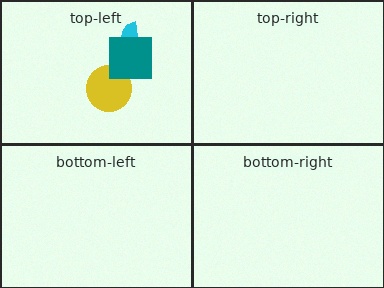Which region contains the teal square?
The top-left region.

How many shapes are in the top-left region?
3.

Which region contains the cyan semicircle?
The top-left region.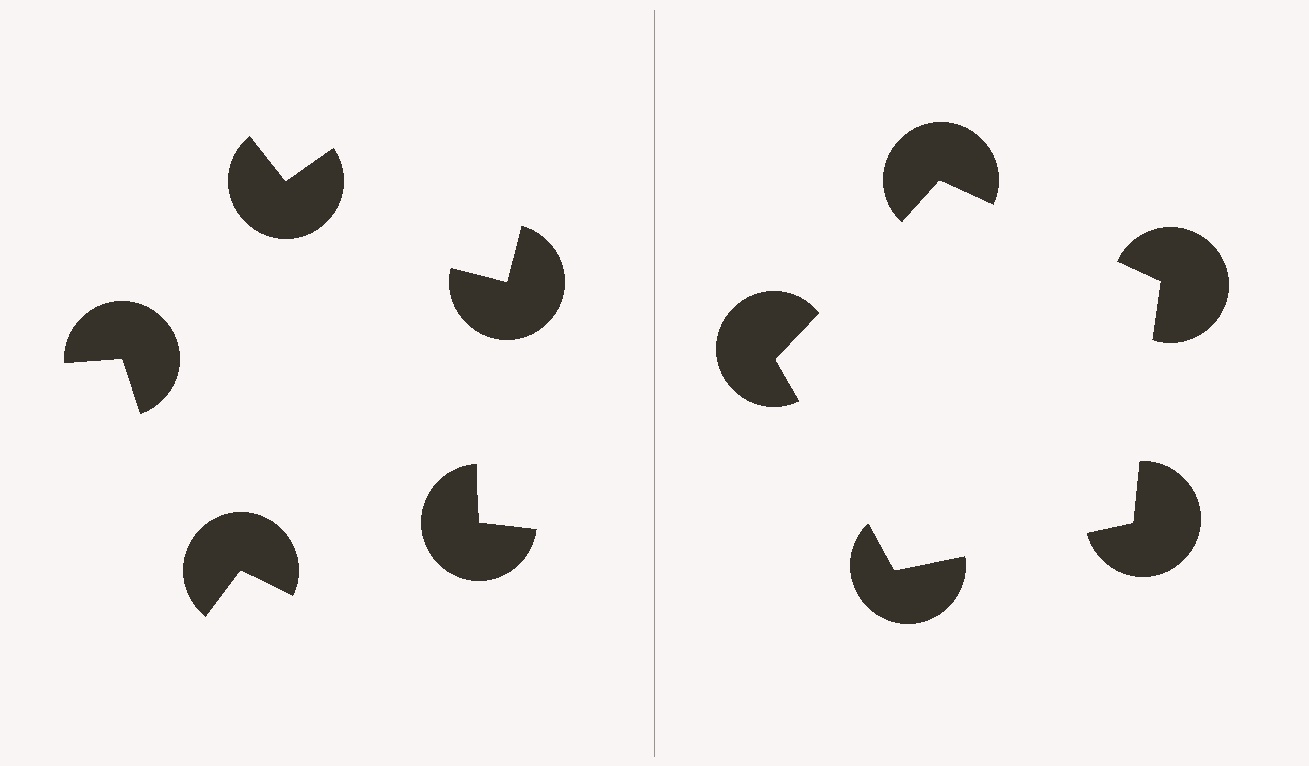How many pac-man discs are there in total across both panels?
10 — 5 on each side.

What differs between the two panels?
The pac-man discs are positioned identically on both sides; only the wedge orientations differ. On the right they align to a pentagon; on the left they are misaligned.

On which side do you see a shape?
An illusory pentagon appears on the right side. On the left side the wedge cuts are rotated, so no coherent shape forms.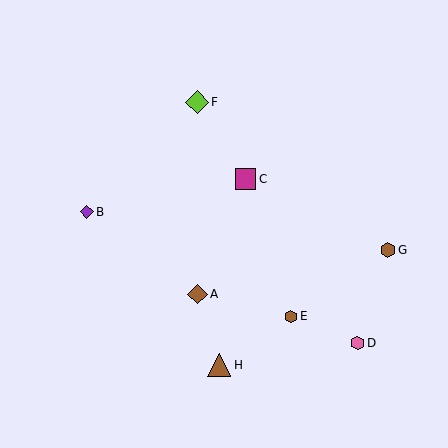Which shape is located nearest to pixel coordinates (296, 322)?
The brown hexagon (labeled E) at (291, 316) is nearest to that location.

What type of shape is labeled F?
Shape F is a lime diamond.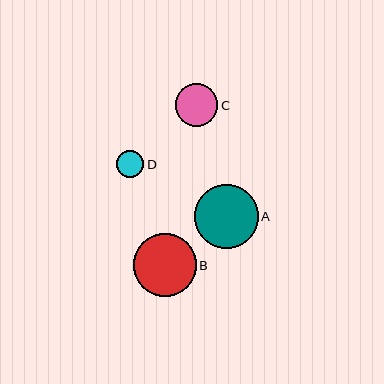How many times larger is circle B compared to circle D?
Circle B is approximately 2.3 times the size of circle D.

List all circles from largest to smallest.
From largest to smallest: A, B, C, D.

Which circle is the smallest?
Circle D is the smallest with a size of approximately 27 pixels.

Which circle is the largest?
Circle A is the largest with a size of approximately 64 pixels.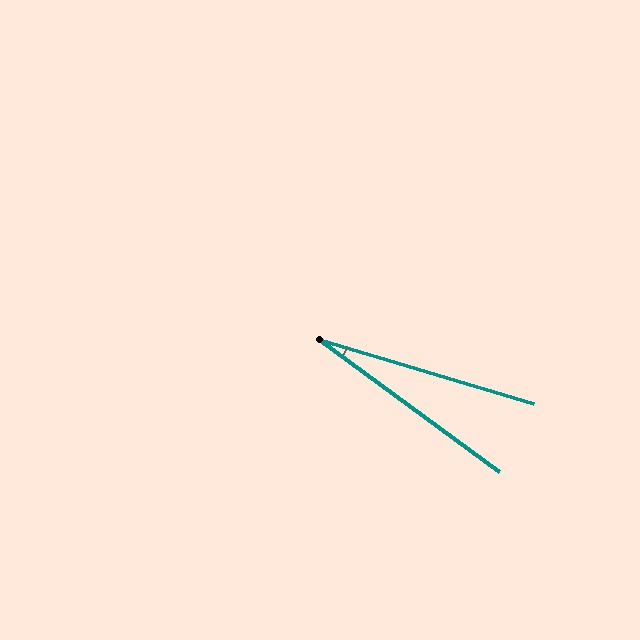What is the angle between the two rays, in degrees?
Approximately 20 degrees.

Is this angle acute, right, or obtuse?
It is acute.